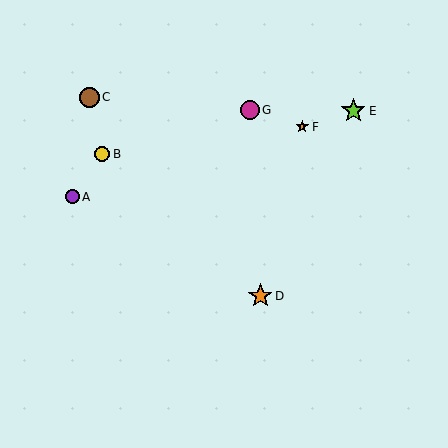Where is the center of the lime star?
The center of the lime star is at (353, 111).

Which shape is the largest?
The lime star (labeled E) is the largest.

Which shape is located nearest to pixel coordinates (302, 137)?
The orange star (labeled F) at (302, 127) is nearest to that location.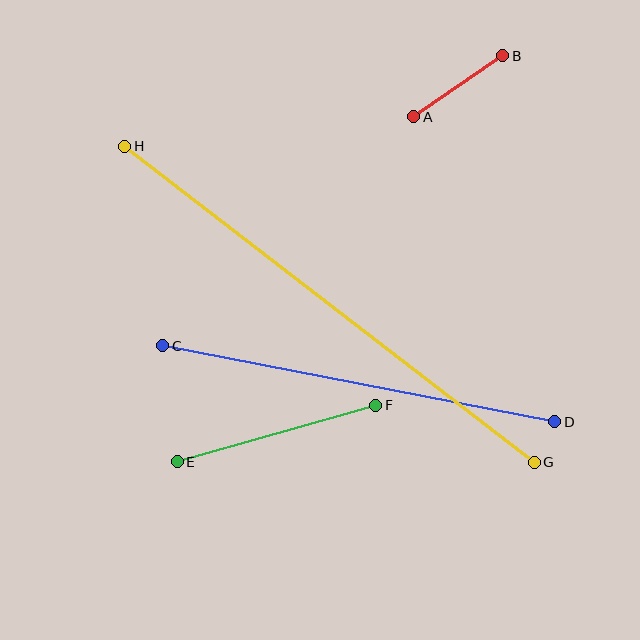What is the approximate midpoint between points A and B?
The midpoint is at approximately (458, 86) pixels.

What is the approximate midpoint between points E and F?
The midpoint is at approximately (276, 434) pixels.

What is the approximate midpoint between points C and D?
The midpoint is at approximately (359, 384) pixels.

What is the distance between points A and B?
The distance is approximately 108 pixels.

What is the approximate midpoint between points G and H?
The midpoint is at approximately (329, 304) pixels.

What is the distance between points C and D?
The distance is approximately 399 pixels.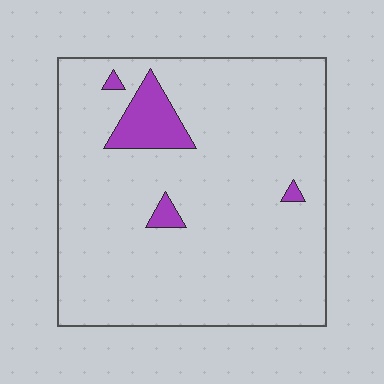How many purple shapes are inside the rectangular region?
4.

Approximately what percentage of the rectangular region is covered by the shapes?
Approximately 5%.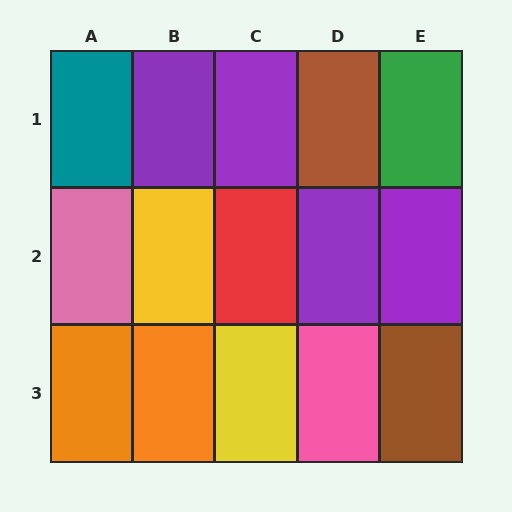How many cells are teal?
1 cell is teal.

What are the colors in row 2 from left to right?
Pink, yellow, red, purple, purple.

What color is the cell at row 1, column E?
Green.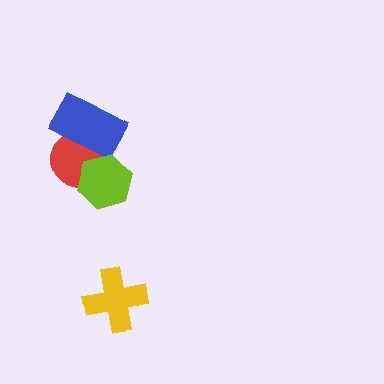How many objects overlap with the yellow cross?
0 objects overlap with the yellow cross.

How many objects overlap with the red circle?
2 objects overlap with the red circle.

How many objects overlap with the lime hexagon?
1 object overlaps with the lime hexagon.